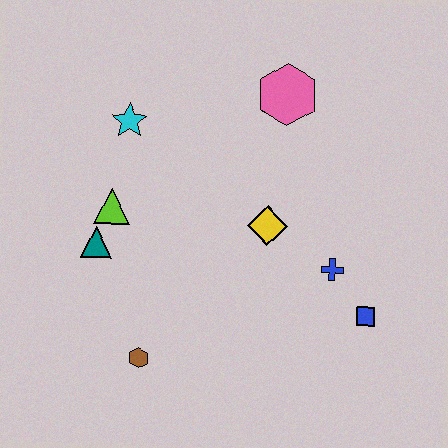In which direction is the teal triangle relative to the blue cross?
The teal triangle is to the left of the blue cross.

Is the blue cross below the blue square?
No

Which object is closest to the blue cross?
The blue square is closest to the blue cross.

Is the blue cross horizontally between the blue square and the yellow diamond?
Yes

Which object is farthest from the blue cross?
The cyan star is farthest from the blue cross.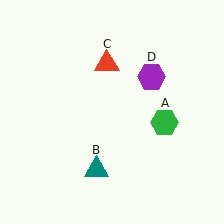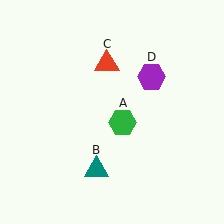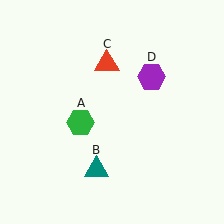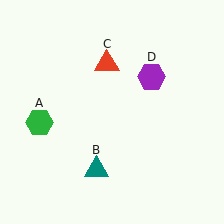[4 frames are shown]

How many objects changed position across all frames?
1 object changed position: green hexagon (object A).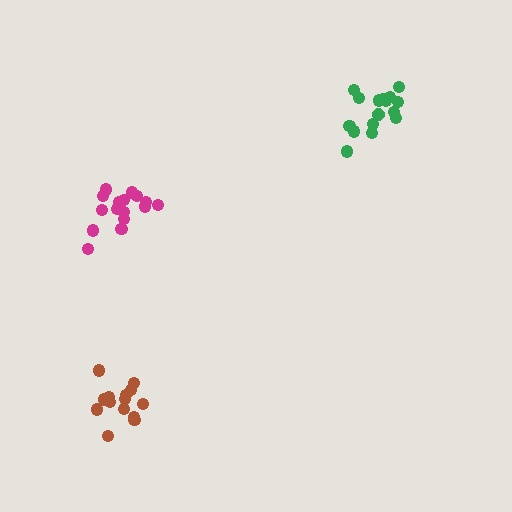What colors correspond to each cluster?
The clusters are colored: green, brown, magenta.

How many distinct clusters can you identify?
There are 3 distinct clusters.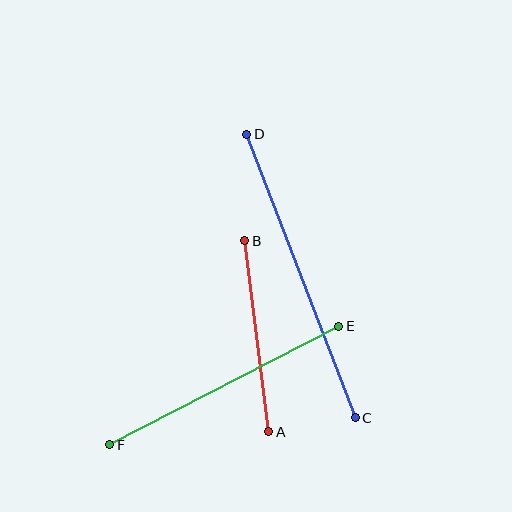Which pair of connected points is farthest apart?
Points C and D are farthest apart.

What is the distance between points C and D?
The distance is approximately 304 pixels.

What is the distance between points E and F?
The distance is approximately 258 pixels.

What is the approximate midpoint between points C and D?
The midpoint is at approximately (301, 276) pixels.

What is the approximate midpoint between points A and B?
The midpoint is at approximately (257, 336) pixels.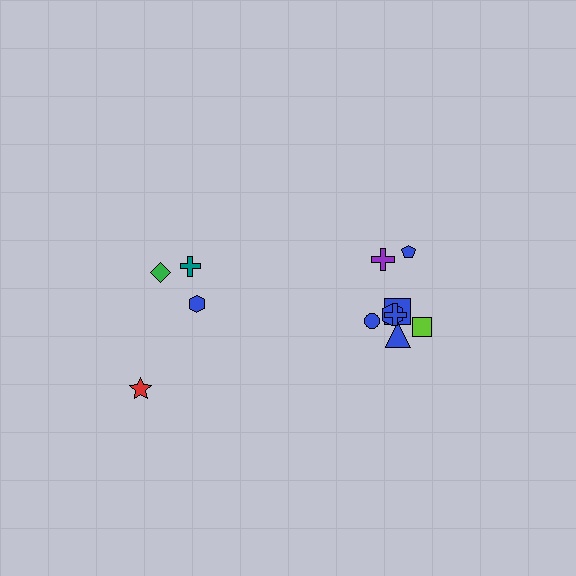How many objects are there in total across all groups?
There are 12 objects.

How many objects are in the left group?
There are 4 objects.